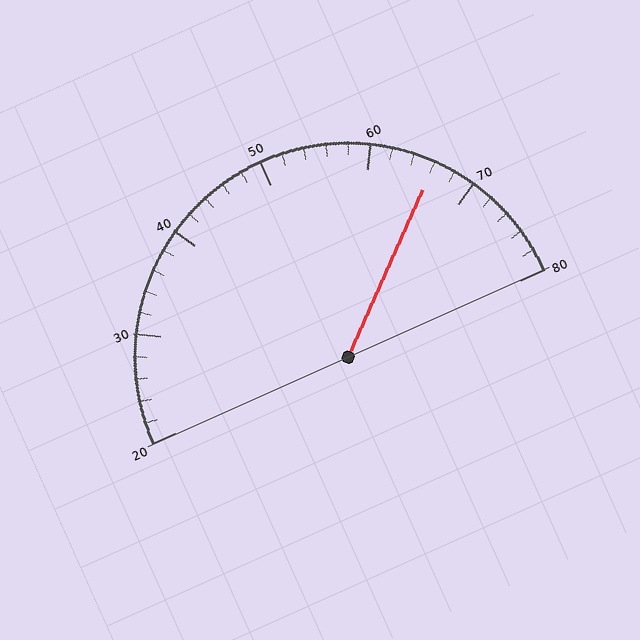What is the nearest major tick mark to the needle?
The nearest major tick mark is 70.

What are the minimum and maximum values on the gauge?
The gauge ranges from 20 to 80.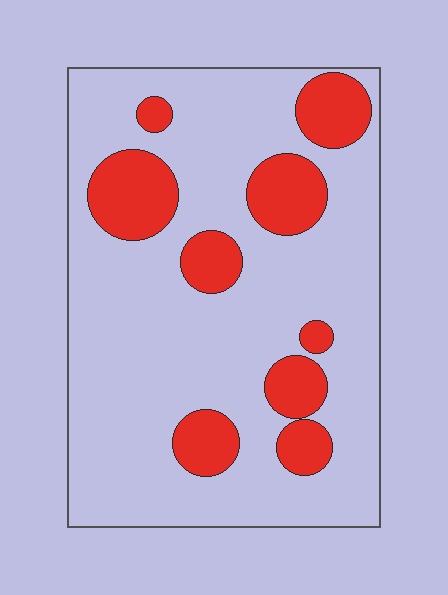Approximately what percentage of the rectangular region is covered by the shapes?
Approximately 20%.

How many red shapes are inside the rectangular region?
9.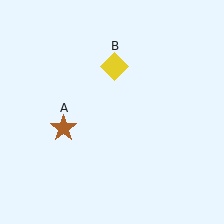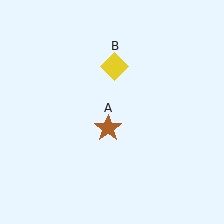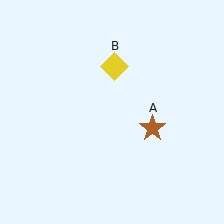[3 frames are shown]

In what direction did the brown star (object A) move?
The brown star (object A) moved right.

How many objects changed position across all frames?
1 object changed position: brown star (object A).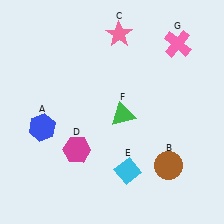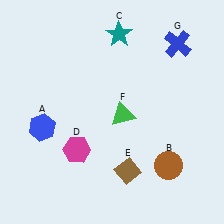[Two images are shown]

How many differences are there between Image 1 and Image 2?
There are 3 differences between the two images.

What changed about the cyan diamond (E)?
In Image 1, E is cyan. In Image 2, it changed to brown.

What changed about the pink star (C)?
In Image 1, C is pink. In Image 2, it changed to teal.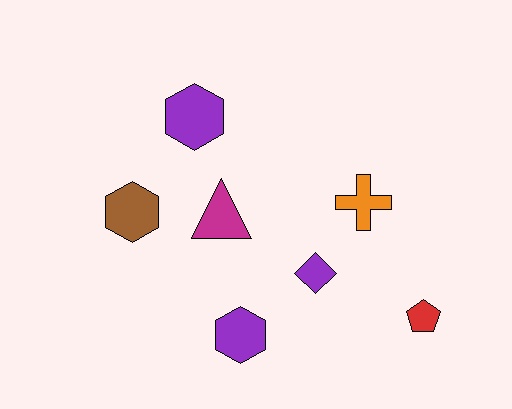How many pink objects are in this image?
There are no pink objects.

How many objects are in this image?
There are 7 objects.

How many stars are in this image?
There are no stars.